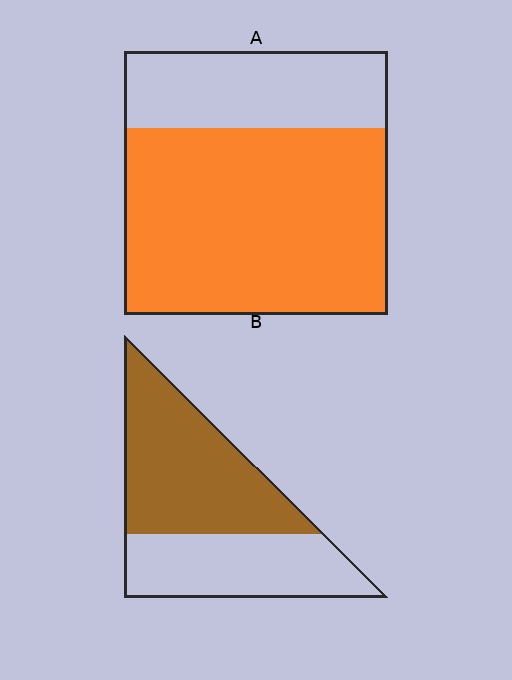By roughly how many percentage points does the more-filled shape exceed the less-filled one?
By roughly 15 percentage points (A over B).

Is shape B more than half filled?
Yes.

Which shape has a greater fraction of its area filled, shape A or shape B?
Shape A.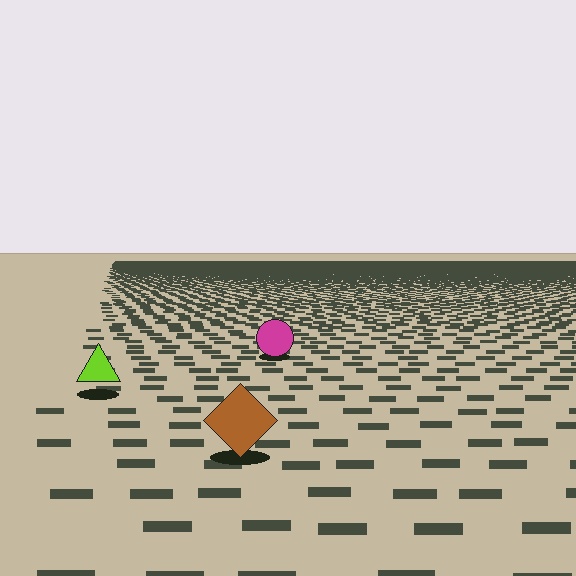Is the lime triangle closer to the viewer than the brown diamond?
No. The brown diamond is closer — you can tell from the texture gradient: the ground texture is coarser near it.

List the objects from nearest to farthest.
From nearest to farthest: the brown diamond, the lime triangle, the magenta circle.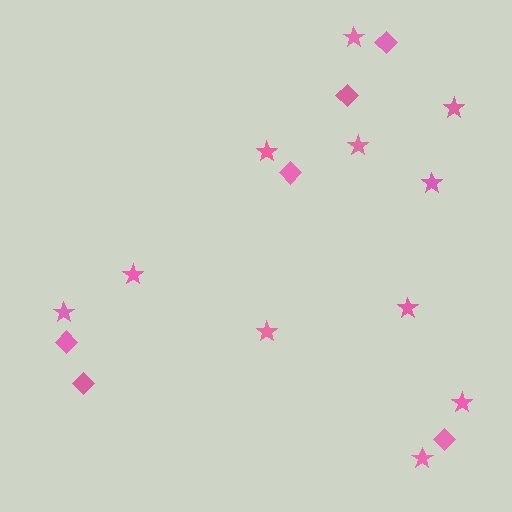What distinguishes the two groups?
There are 2 groups: one group of stars (11) and one group of diamonds (6).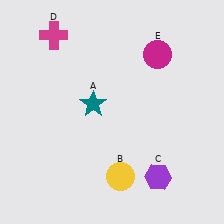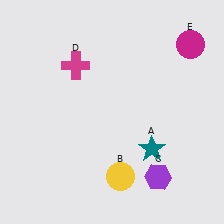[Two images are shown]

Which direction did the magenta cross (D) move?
The magenta cross (D) moved down.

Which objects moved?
The objects that moved are: the teal star (A), the magenta cross (D), the magenta circle (E).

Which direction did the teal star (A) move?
The teal star (A) moved right.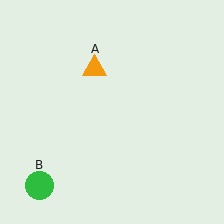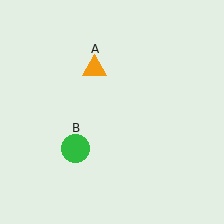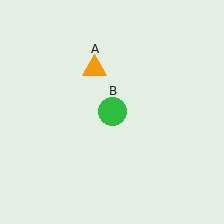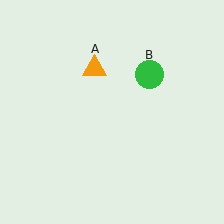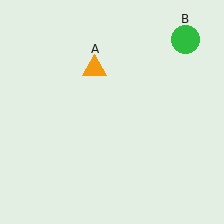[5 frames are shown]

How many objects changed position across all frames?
1 object changed position: green circle (object B).